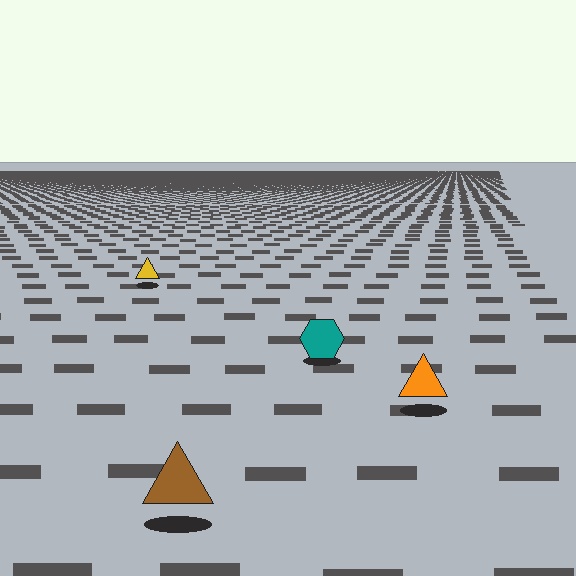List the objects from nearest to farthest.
From nearest to farthest: the brown triangle, the orange triangle, the teal hexagon, the yellow triangle.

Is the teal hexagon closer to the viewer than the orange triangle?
No. The orange triangle is closer — you can tell from the texture gradient: the ground texture is coarser near it.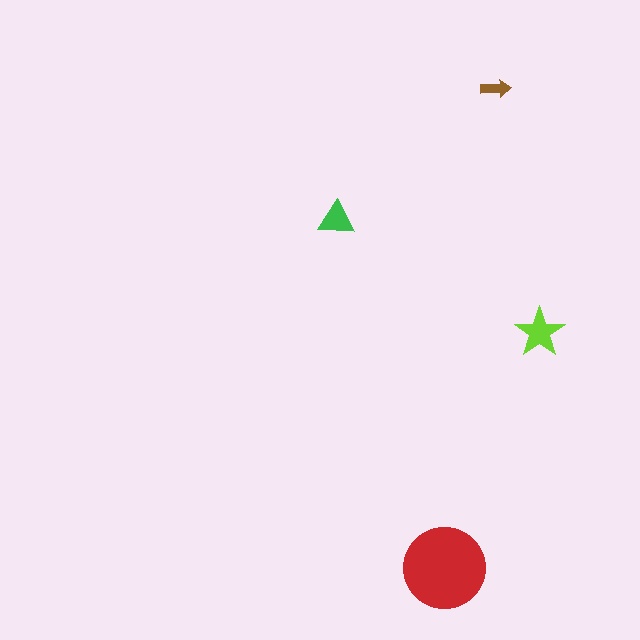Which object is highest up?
The brown arrow is topmost.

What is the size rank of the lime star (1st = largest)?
2nd.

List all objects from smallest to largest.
The brown arrow, the green triangle, the lime star, the red circle.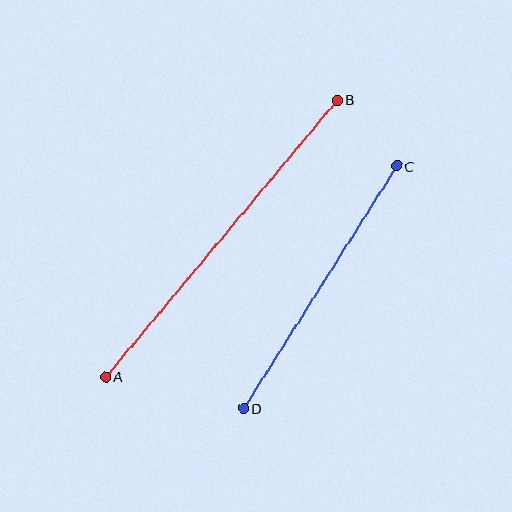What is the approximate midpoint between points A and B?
The midpoint is at approximately (221, 239) pixels.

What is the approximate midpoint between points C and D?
The midpoint is at approximately (320, 287) pixels.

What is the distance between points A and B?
The distance is approximately 361 pixels.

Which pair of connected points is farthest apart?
Points A and B are farthest apart.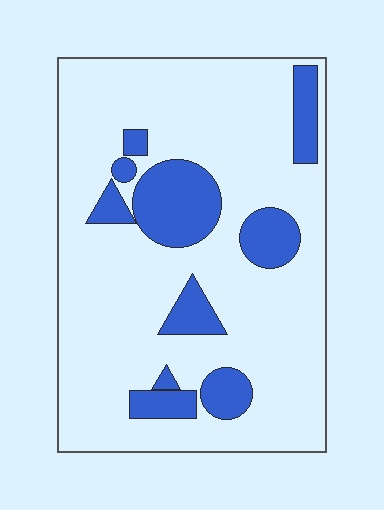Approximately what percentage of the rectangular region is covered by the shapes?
Approximately 20%.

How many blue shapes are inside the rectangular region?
10.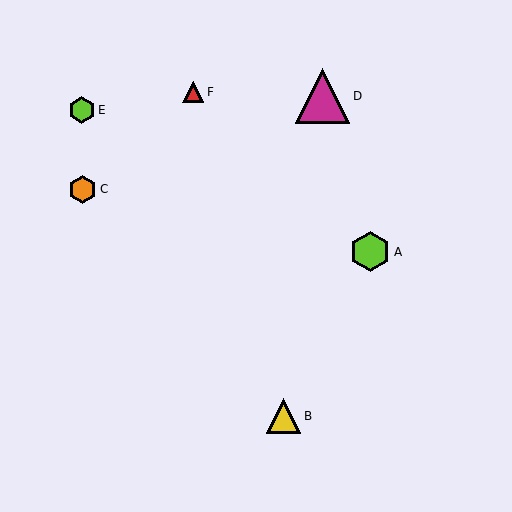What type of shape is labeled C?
Shape C is an orange hexagon.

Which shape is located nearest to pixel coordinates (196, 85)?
The red triangle (labeled F) at (193, 92) is nearest to that location.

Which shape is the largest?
The magenta triangle (labeled D) is the largest.